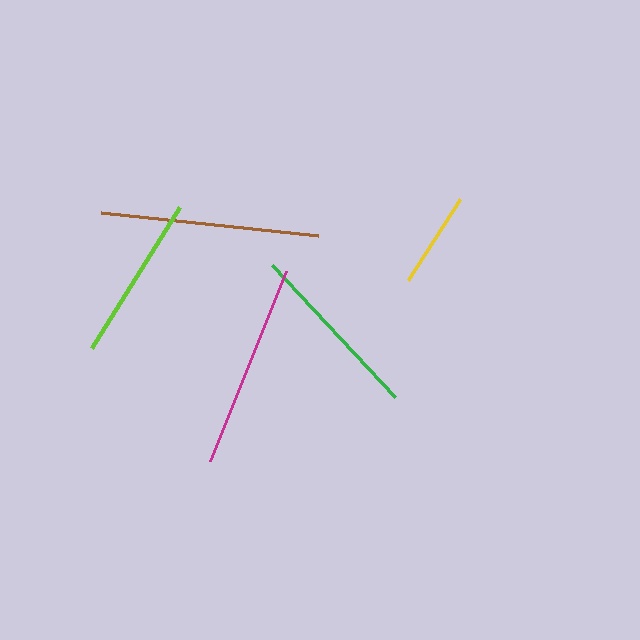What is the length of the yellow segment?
The yellow segment is approximately 95 pixels long.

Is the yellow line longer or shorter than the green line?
The green line is longer than the yellow line.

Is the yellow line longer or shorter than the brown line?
The brown line is longer than the yellow line.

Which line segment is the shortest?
The yellow line is the shortest at approximately 95 pixels.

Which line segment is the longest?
The brown line is the longest at approximately 219 pixels.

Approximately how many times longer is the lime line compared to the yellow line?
The lime line is approximately 1.7 times the length of the yellow line.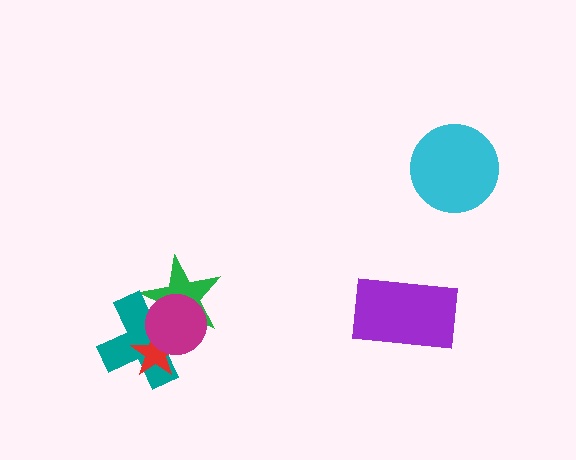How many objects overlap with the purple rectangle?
0 objects overlap with the purple rectangle.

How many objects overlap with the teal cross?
3 objects overlap with the teal cross.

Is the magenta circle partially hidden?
No, no other shape covers it.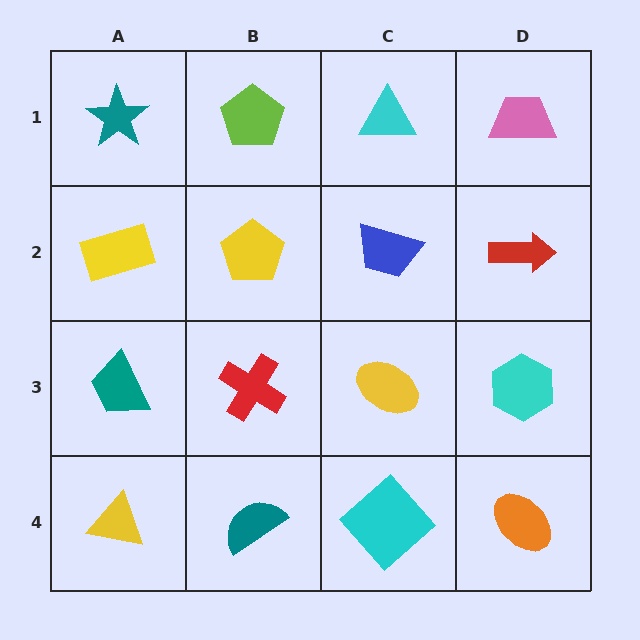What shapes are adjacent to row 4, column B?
A red cross (row 3, column B), a yellow triangle (row 4, column A), a cyan diamond (row 4, column C).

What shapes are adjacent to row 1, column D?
A red arrow (row 2, column D), a cyan triangle (row 1, column C).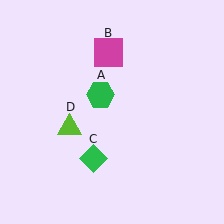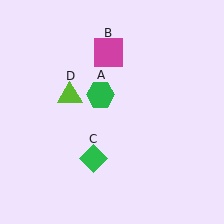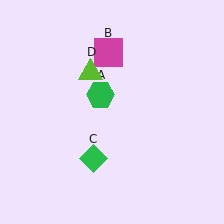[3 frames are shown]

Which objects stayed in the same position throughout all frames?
Green hexagon (object A) and magenta square (object B) and green diamond (object C) remained stationary.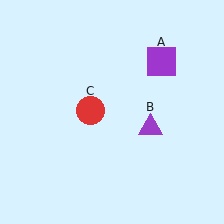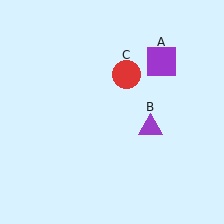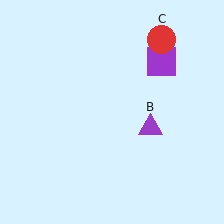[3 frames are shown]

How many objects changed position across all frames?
1 object changed position: red circle (object C).